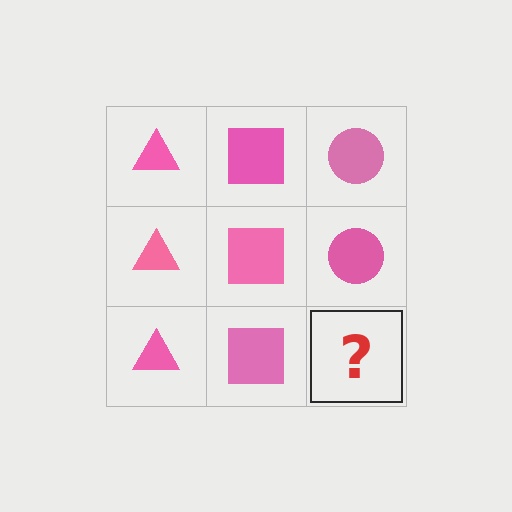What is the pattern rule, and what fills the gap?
The rule is that each column has a consistent shape. The gap should be filled with a pink circle.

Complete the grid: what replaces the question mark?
The question mark should be replaced with a pink circle.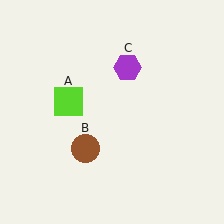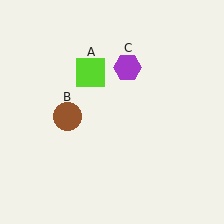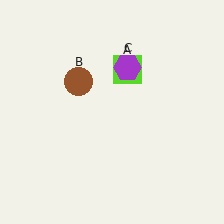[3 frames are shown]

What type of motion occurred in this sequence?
The lime square (object A), brown circle (object B) rotated clockwise around the center of the scene.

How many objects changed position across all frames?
2 objects changed position: lime square (object A), brown circle (object B).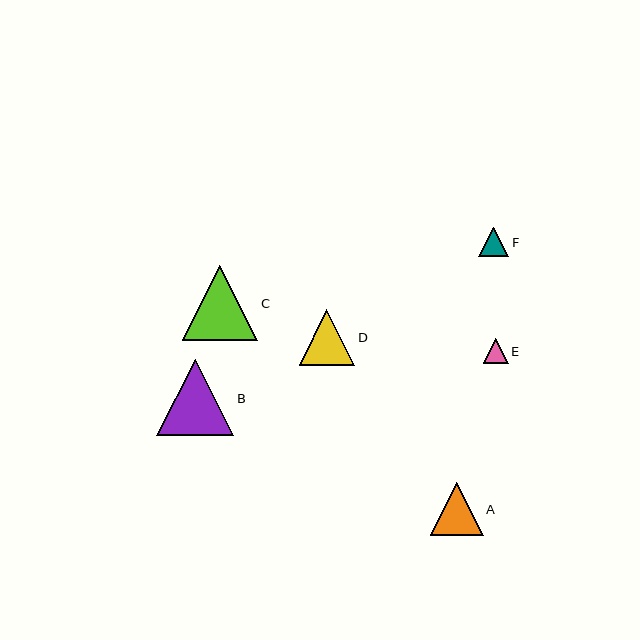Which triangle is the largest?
Triangle B is the largest with a size of approximately 77 pixels.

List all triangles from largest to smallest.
From largest to smallest: B, C, D, A, F, E.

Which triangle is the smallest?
Triangle E is the smallest with a size of approximately 25 pixels.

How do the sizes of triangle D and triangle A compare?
Triangle D and triangle A are approximately the same size.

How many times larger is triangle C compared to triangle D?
Triangle C is approximately 1.3 times the size of triangle D.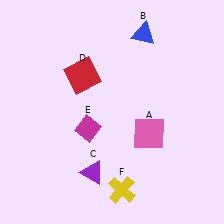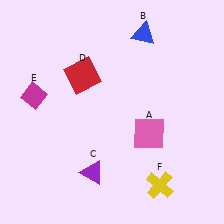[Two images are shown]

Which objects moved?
The objects that moved are: the magenta diamond (E), the yellow cross (F).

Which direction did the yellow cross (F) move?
The yellow cross (F) moved right.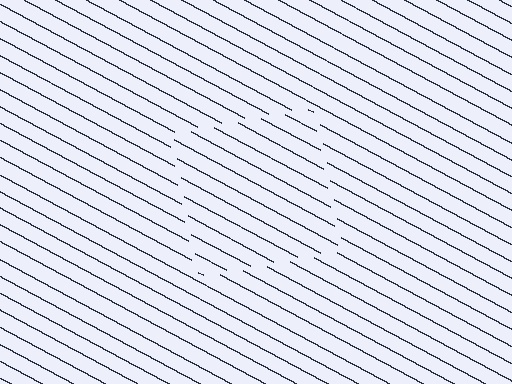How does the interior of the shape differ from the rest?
The interior of the shape contains the same grating, shifted by half a period — the contour is defined by the phase discontinuity where line-ends from the inner and outer gratings abut.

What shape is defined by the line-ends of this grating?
An illusory square. The interior of the shape contains the same grating, shifted by half a period — the contour is defined by the phase discontinuity where line-ends from the inner and outer gratings abut.